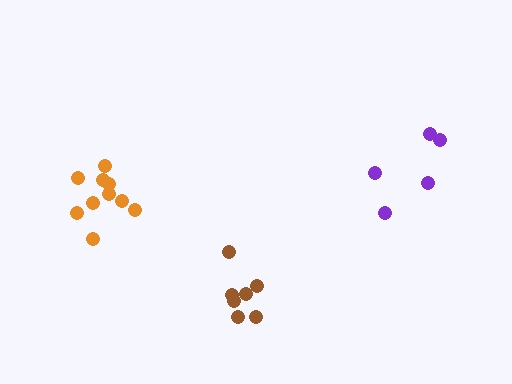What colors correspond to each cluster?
The clusters are colored: orange, brown, purple.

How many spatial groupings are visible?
There are 3 spatial groupings.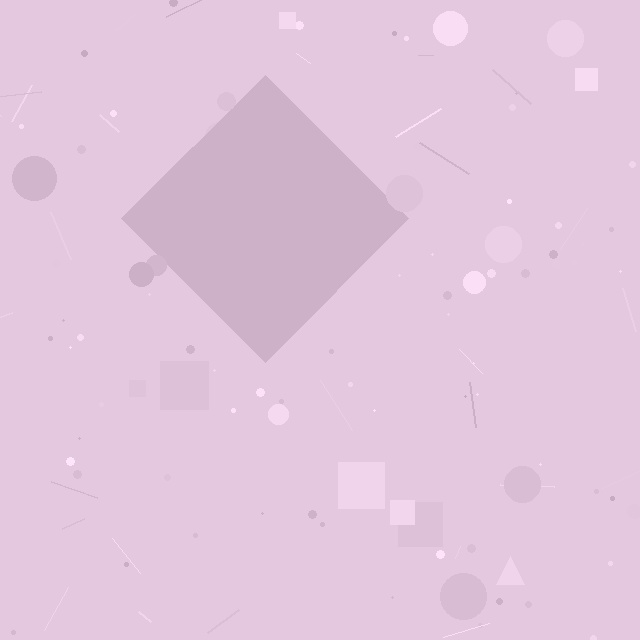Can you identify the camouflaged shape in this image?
The camouflaged shape is a diamond.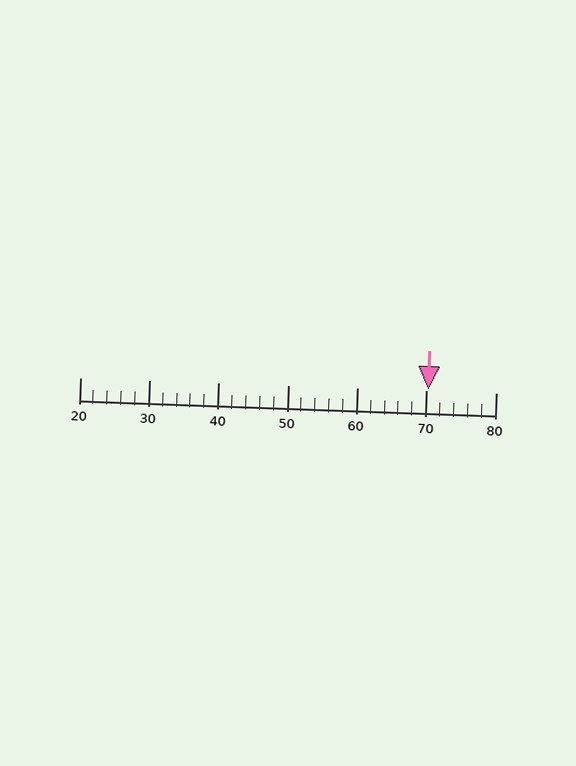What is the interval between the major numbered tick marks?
The major tick marks are spaced 10 units apart.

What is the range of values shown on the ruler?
The ruler shows values from 20 to 80.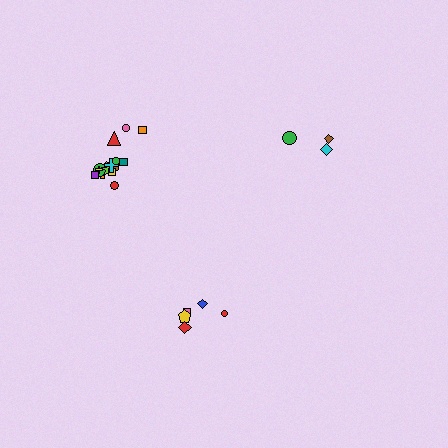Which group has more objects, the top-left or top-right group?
The top-left group.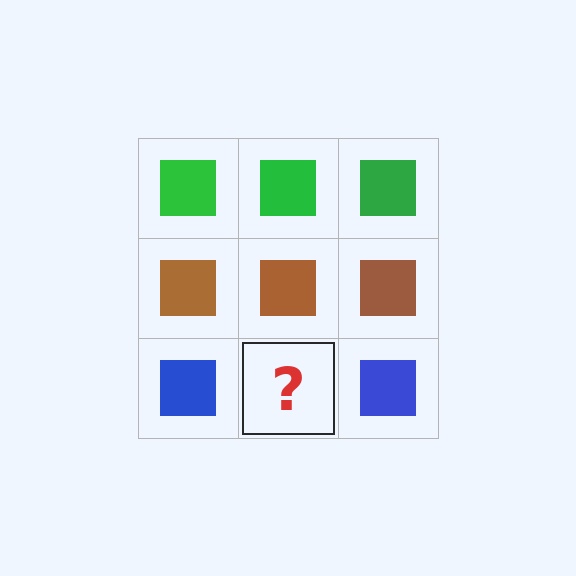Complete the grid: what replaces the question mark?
The question mark should be replaced with a blue square.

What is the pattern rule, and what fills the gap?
The rule is that each row has a consistent color. The gap should be filled with a blue square.